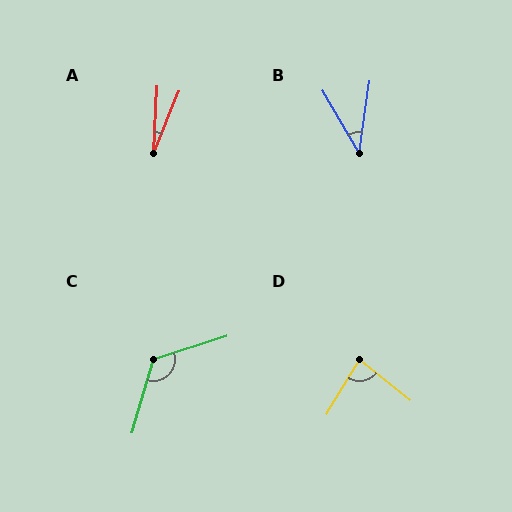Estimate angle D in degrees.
Approximately 83 degrees.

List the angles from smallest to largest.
A (19°), B (38°), D (83°), C (124°).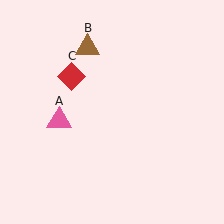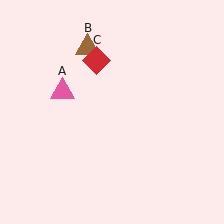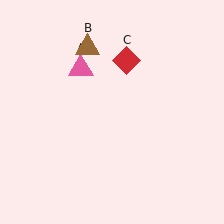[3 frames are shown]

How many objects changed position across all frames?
2 objects changed position: pink triangle (object A), red diamond (object C).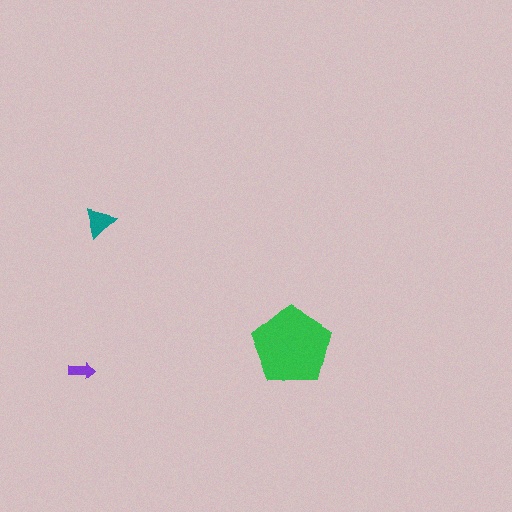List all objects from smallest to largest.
The purple arrow, the teal triangle, the green pentagon.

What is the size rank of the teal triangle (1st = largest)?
2nd.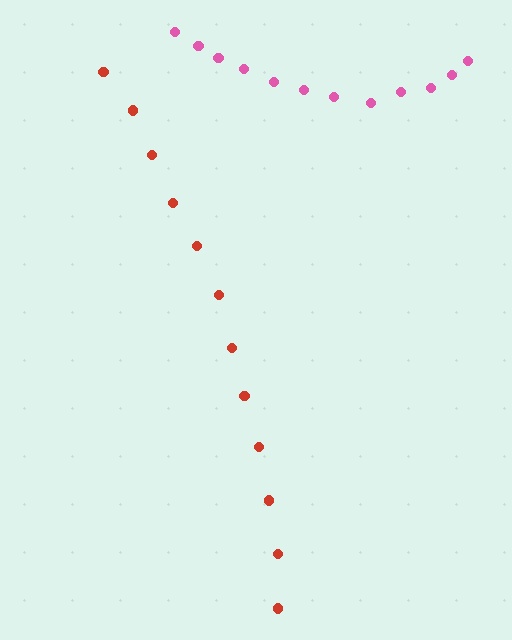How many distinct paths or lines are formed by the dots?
There are 2 distinct paths.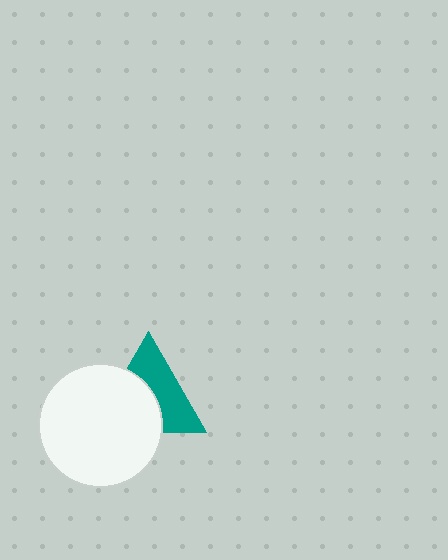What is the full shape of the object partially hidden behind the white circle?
The partially hidden object is a teal triangle.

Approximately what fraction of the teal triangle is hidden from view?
Roughly 49% of the teal triangle is hidden behind the white circle.